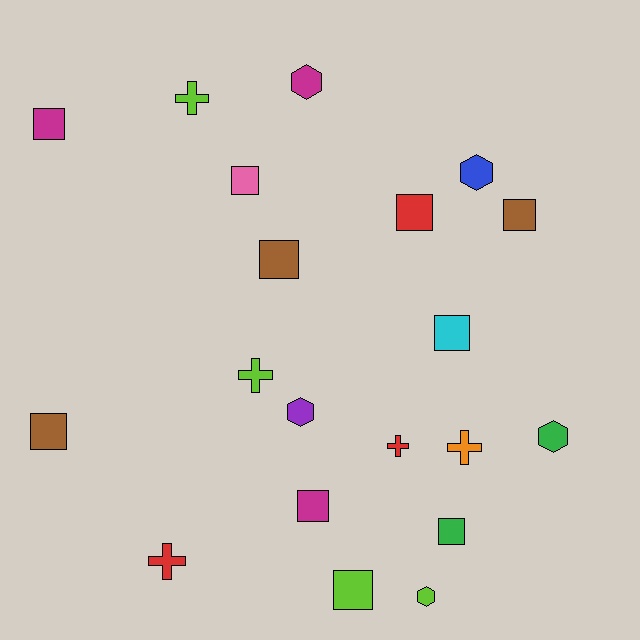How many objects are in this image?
There are 20 objects.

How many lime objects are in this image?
There are 4 lime objects.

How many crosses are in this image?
There are 5 crosses.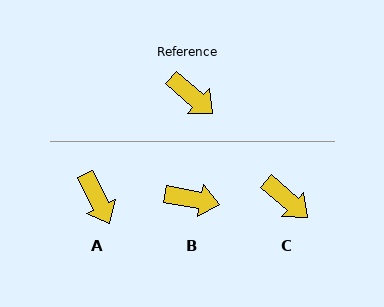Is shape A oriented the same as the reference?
No, it is off by about 23 degrees.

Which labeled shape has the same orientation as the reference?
C.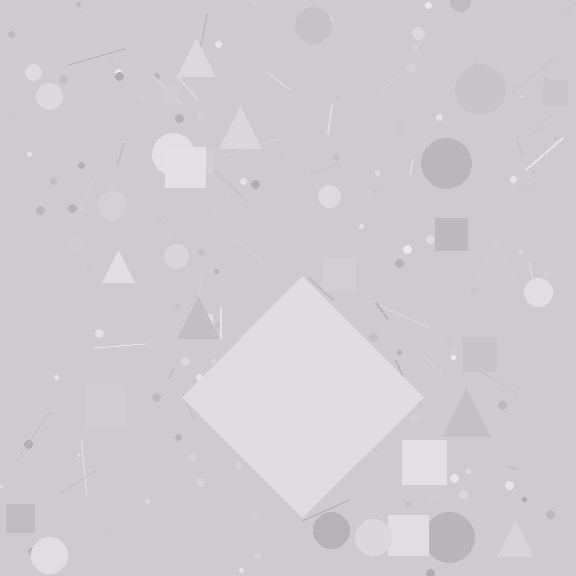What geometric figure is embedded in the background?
A diamond is embedded in the background.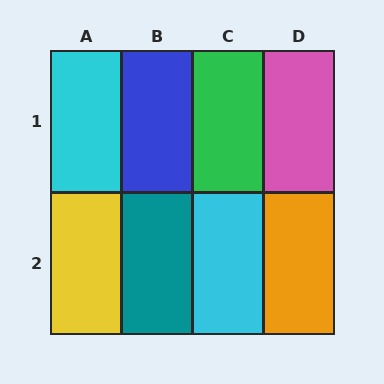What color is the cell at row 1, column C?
Green.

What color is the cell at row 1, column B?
Blue.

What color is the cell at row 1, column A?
Cyan.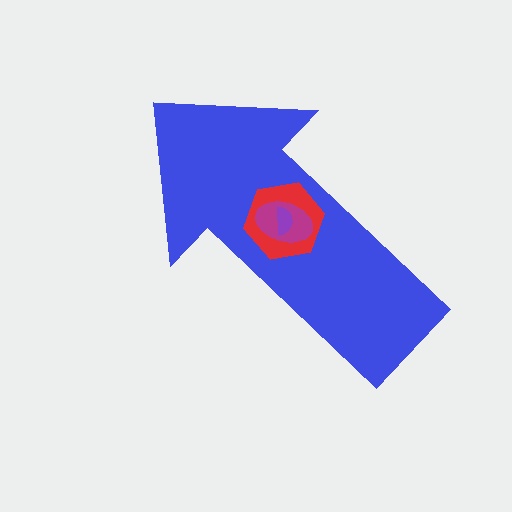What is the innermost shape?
The purple semicircle.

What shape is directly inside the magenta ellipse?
The purple semicircle.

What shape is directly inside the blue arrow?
The red hexagon.